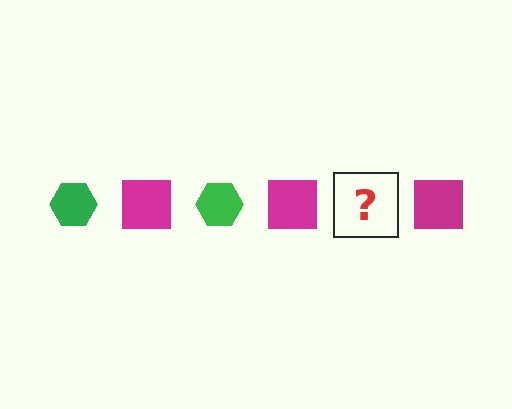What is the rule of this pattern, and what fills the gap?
The rule is that the pattern alternates between green hexagon and magenta square. The gap should be filled with a green hexagon.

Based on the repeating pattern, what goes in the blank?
The blank should be a green hexagon.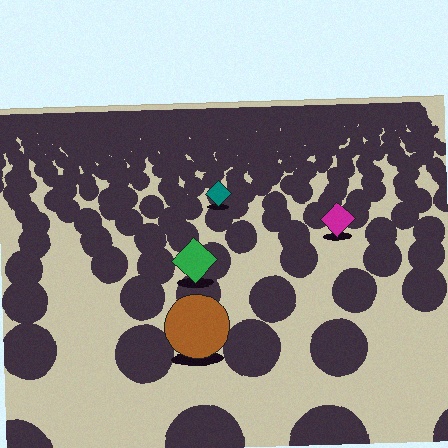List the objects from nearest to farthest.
From nearest to farthest: the brown circle, the green diamond, the magenta diamond, the teal diamond.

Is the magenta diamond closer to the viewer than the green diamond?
No. The green diamond is closer — you can tell from the texture gradient: the ground texture is coarser near it.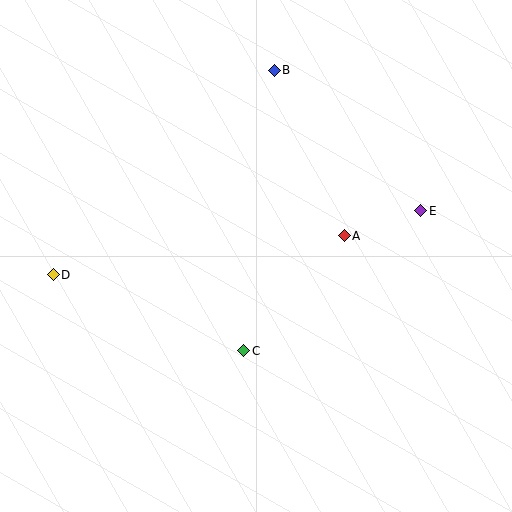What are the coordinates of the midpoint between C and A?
The midpoint between C and A is at (294, 293).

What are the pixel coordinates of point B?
Point B is at (274, 70).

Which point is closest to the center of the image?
Point A at (344, 236) is closest to the center.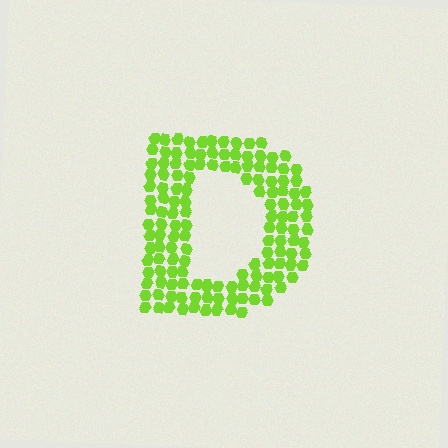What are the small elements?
The small elements are hexagons.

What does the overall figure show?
The overall figure shows the letter D.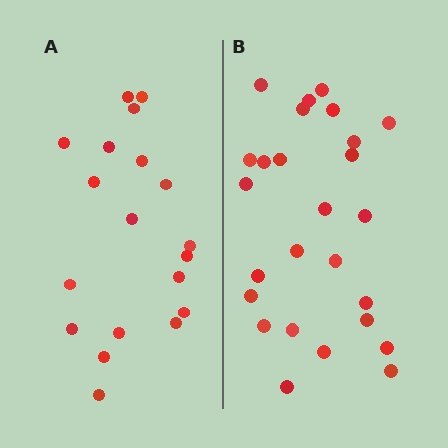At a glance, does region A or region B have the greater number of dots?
Region B (the right region) has more dots.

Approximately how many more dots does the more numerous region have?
Region B has roughly 8 or so more dots than region A.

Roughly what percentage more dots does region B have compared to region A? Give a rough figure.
About 35% more.